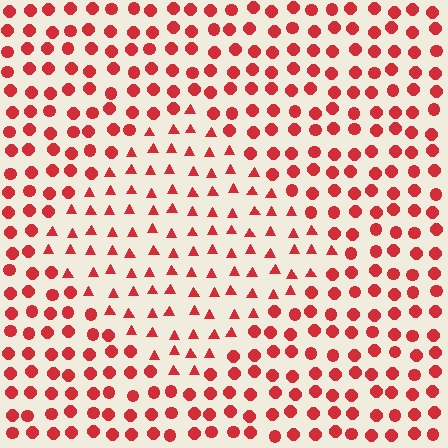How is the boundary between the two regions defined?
The boundary is defined by a change in element shape: triangles inside vs. circles outside. All elements share the same color and spacing.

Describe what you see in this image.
The image is filled with small red elements arranged in a uniform grid. A diamond-shaped region contains triangles, while the surrounding area contains circles. The boundary is defined purely by the change in element shape.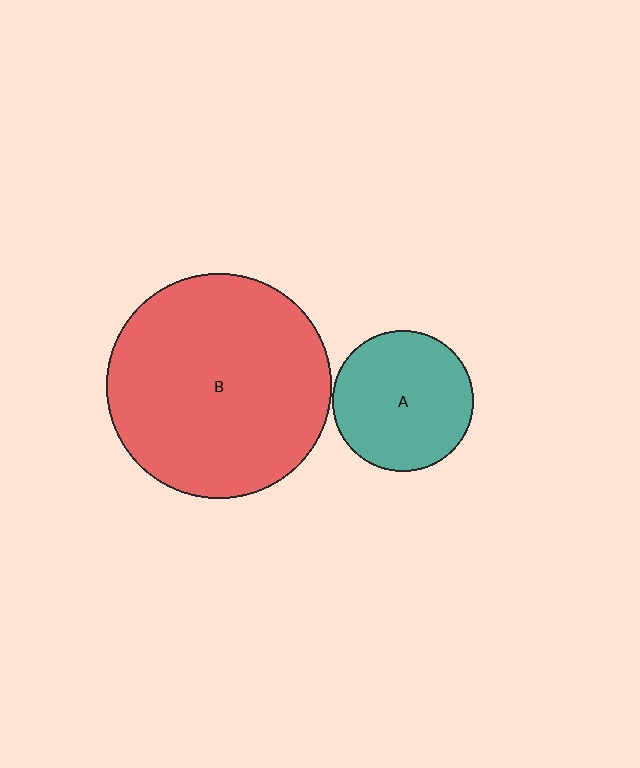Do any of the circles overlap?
No, none of the circles overlap.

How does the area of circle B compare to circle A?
Approximately 2.6 times.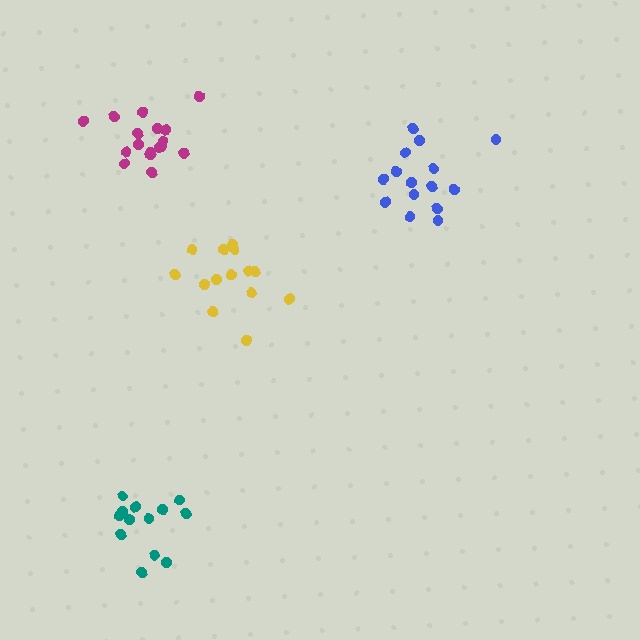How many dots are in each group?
Group 1: 15 dots, Group 2: 14 dots, Group 3: 17 dots, Group 4: 13 dots (59 total).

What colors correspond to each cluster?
The clusters are colored: blue, yellow, magenta, teal.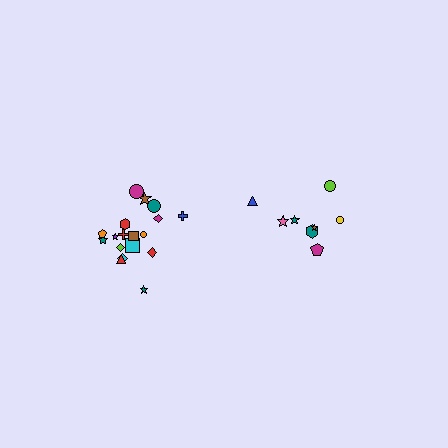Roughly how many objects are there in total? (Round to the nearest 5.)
Roughly 25 objects in total.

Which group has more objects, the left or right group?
The left group.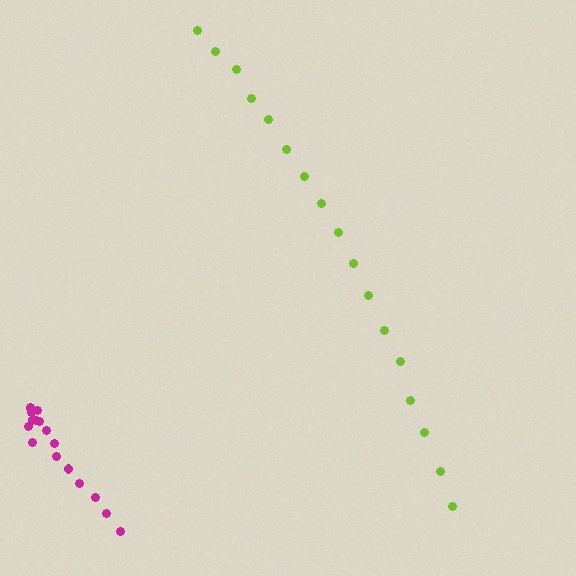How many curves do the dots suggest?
There are 2 distinct paths.